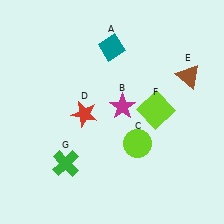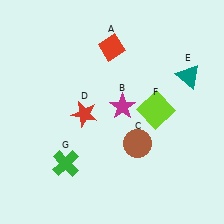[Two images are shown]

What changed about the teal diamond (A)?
In Image 1, A is teal. In Image 2, it changed to red.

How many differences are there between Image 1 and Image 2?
There are 3 differences between the two images.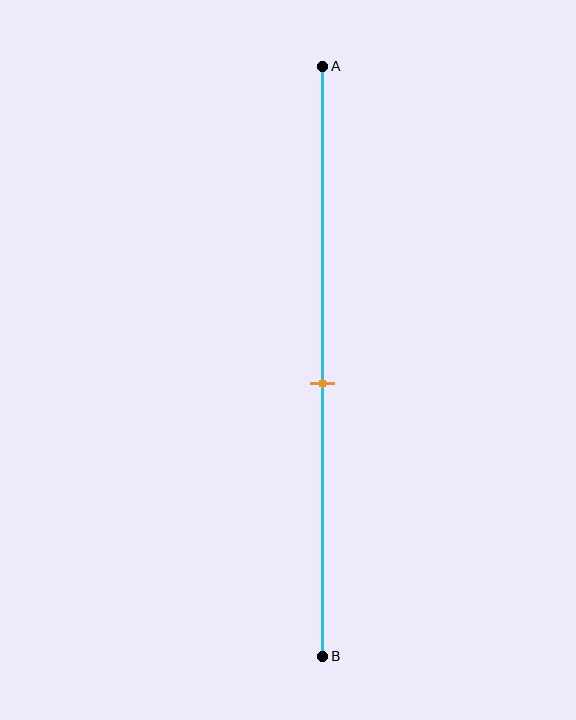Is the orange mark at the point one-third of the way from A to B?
No, the mark is at about 55% from A, not at the 33% one-third point.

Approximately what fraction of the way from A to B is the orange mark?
The orange mark is approximately 55% of the way from A to B.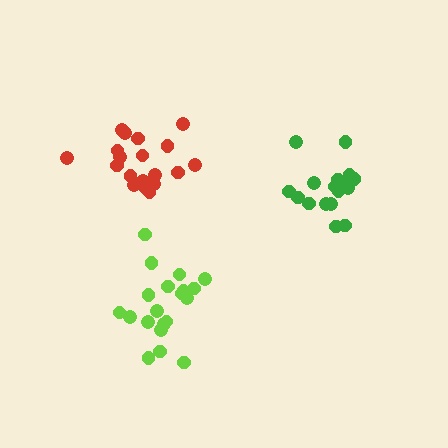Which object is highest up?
The red cluster is topmost.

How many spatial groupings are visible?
There are 3 spatial groupings.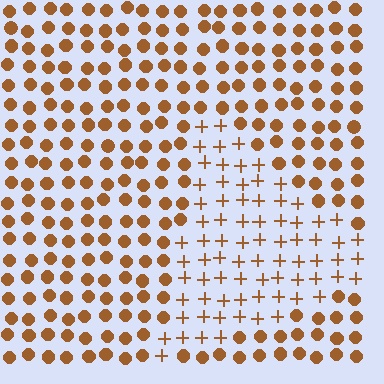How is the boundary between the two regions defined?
The boundary is defined by a change in element shape: plus signs inside vs. circles outside. All elements share the same color and spacing.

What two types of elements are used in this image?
The image uses plus signs inside the triangle region and circles outside it.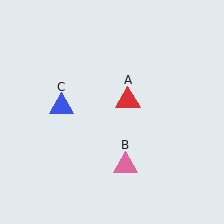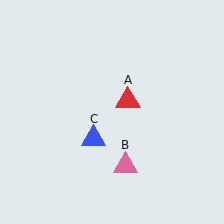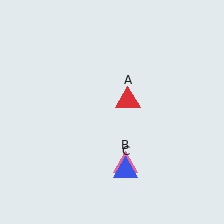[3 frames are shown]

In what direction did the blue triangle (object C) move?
The blue triangle (object C) moved down and to the right.